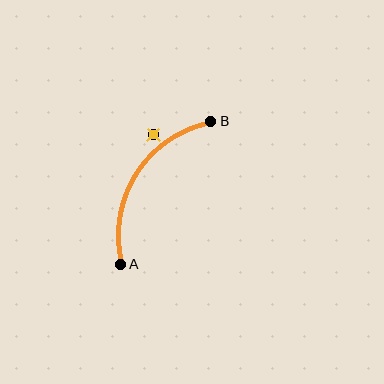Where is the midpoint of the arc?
The arc midpoint is the point on the curve farthest from the straight line joining A and B. It sits to the left of that line.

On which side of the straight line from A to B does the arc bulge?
The arc bulges to the left of the straight line connecting A and B.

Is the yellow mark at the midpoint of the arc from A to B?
No — the yellow mark does not lie on the arc at all. It sits slightly outside the curve.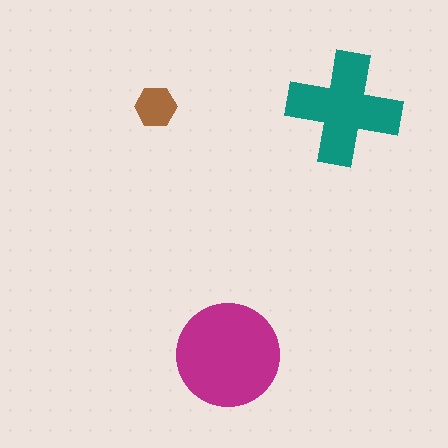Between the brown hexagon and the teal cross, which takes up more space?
The teal cross.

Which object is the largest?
The magenta circle.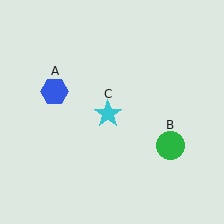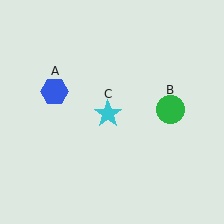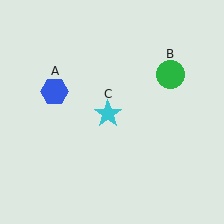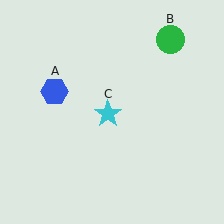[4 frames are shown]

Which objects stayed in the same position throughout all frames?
Blue hexagon (object A) and cyan star (object C) remained stationary.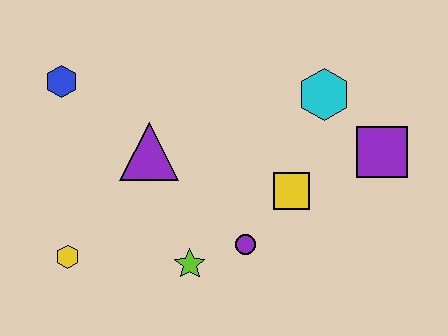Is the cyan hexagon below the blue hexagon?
Yes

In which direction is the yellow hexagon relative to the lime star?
The yellow hexagon is to the left of the lime star.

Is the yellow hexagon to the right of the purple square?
No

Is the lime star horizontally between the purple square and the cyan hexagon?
No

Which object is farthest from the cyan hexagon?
The yellow hexagon is farthest from the cyan hexagon.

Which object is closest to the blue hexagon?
The purple triangle is closest to the blue hexagon.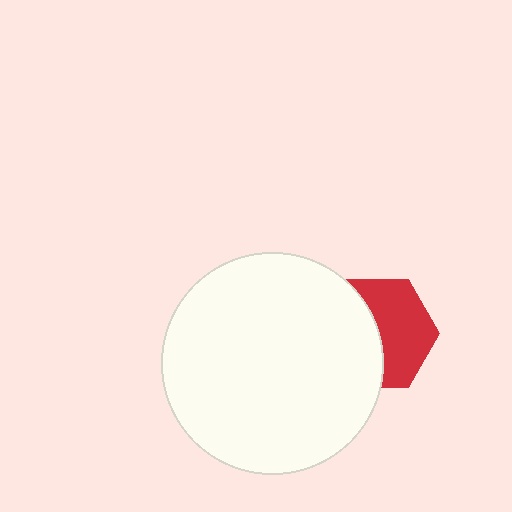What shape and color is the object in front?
The object in front is a white circle.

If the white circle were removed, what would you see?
You would see the complete red hexagon.